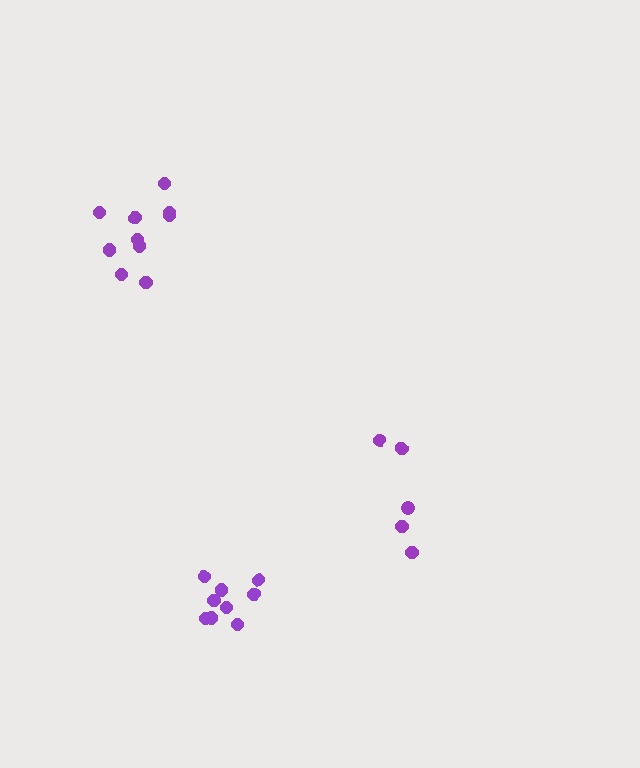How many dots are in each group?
Group 1: 9 dots, Group 2: 5 dots, Group 3: 10 dots (24 total).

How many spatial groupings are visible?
There are 3 spatial groupings.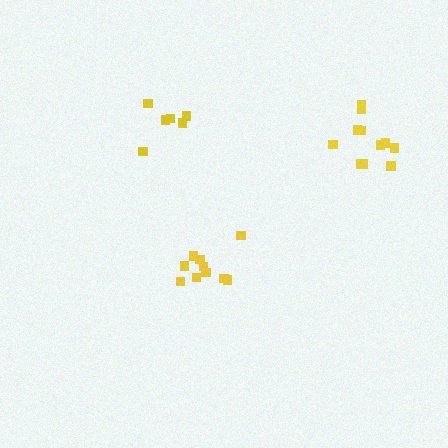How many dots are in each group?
Group 1: 11 dots, Group 2: 10 dots, Group 3: 6 dots (27 total).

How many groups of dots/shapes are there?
There are 3 groups.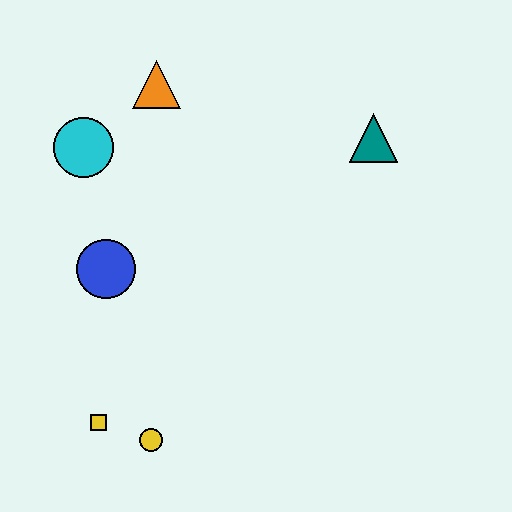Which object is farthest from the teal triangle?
The yellow square is farthest from the teal triangle.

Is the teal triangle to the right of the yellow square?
Yes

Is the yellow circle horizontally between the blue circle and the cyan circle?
No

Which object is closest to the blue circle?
The cyan circle is closest to the blue circle.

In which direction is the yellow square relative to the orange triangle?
The yellow square is below the orange triangle.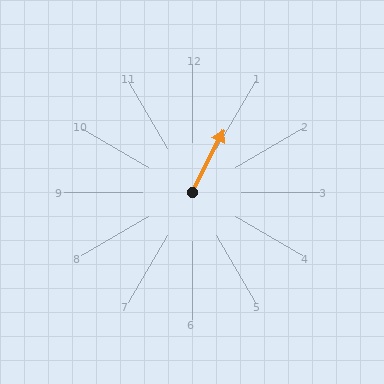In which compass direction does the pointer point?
Northeast.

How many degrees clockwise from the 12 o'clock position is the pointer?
Approximately 27 degrees.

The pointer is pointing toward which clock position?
Roughly 1 o'clock.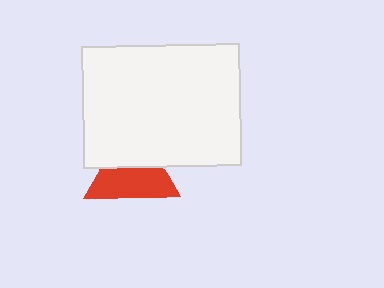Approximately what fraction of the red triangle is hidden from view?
Roughly 42% of the red triangle is hidden behind the white rectangle.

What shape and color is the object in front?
The object in front is a white rectangle.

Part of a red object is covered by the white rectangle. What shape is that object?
It is a triangle.